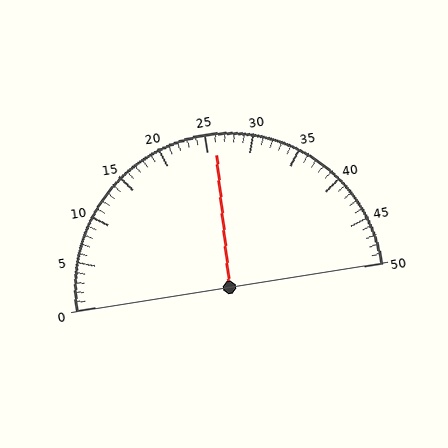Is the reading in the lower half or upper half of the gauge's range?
The reading is in the upper half of the range (0 to 50).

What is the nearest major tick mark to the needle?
The nearest major tick mark is 25.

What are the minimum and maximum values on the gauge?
The gauge ranges from 0 to 50.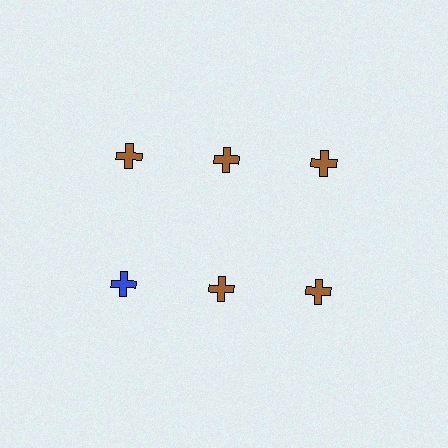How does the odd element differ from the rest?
It has a different color: blue instead of brown.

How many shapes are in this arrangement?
There are 6 shapes arranged in a grid pattern.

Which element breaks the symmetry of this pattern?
The blue cross in the second row, leftmost column breaks the symmetry. All other shapes are brown crosses.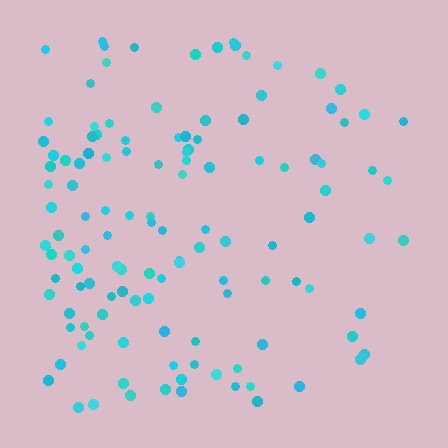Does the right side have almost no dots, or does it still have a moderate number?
Still a moderate number, just noticeably fewer than the left.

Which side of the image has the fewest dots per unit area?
The right.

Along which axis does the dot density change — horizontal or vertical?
Horizontal.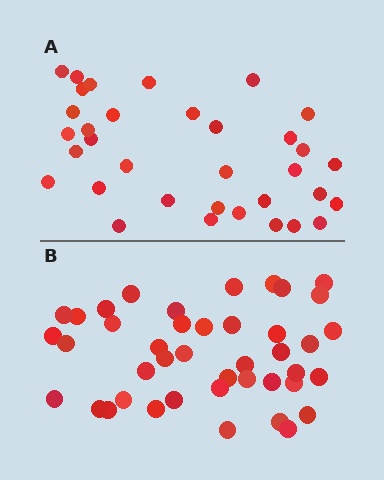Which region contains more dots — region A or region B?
Region B (the bottom region) has more dots.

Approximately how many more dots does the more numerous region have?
Region B has roughly 8 or so more dots than region A.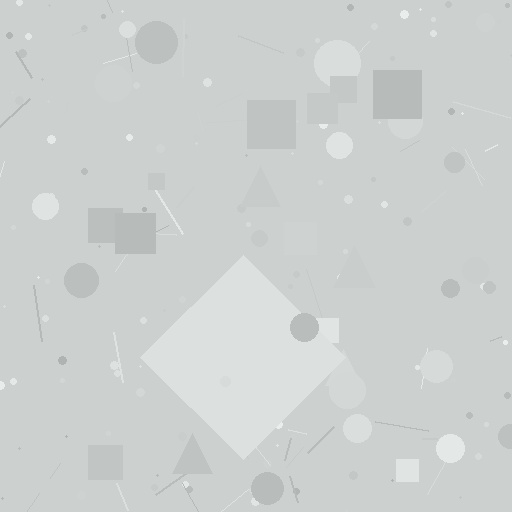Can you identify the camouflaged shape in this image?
The camouflaged shape is a diamond.